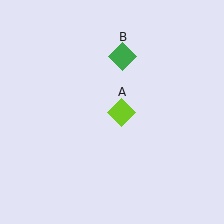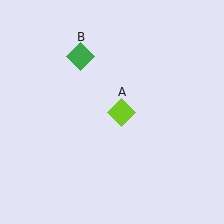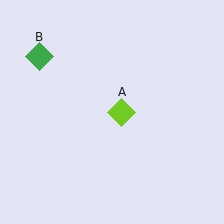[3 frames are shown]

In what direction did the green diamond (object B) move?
The green diamond (object B) moved left.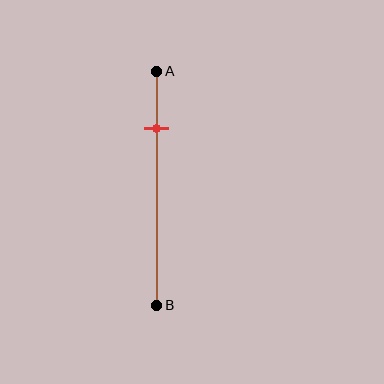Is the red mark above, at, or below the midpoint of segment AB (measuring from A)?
The red mark is above the midpoint of segment AB.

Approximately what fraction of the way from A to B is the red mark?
The red mark is approximately 25% of the way from A to B.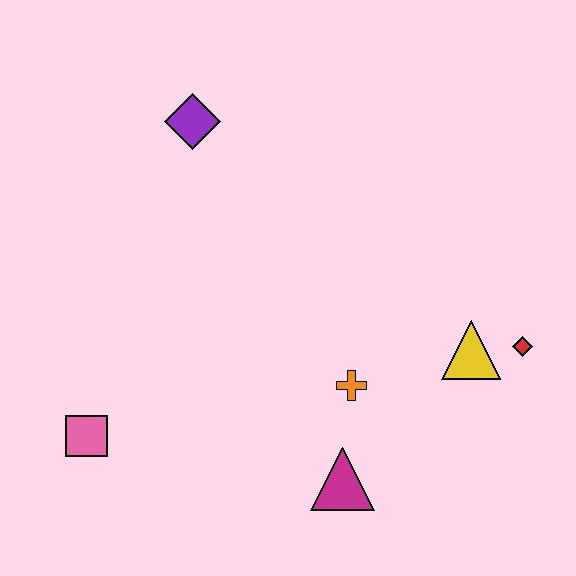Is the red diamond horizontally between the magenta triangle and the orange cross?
No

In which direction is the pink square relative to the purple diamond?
The pink square is below the purple diamond.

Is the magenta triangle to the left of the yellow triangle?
Yes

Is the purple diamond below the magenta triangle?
No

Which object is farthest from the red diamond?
The pink square is farthest from the red diamond.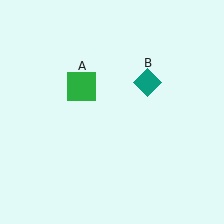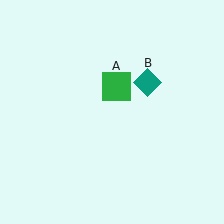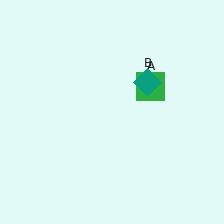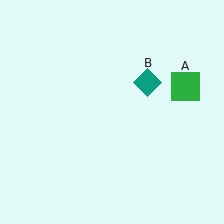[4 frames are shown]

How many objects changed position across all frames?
1 object changed position: green square (object A).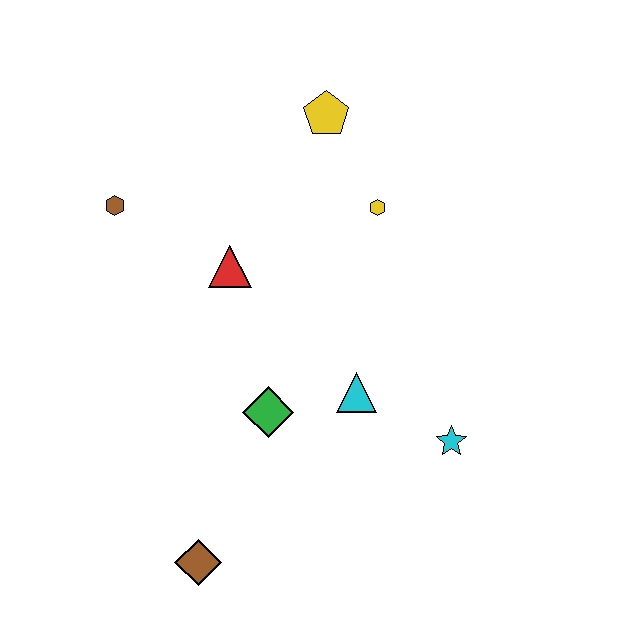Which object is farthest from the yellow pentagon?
The brown diamond is farthest from the yellow pentagon.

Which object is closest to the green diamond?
The cyan triangle is closest to the green diamond.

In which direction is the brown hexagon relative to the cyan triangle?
The brown hexagon is to the left of the cyan triangle.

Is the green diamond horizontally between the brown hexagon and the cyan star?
Yes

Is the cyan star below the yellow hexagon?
Yes